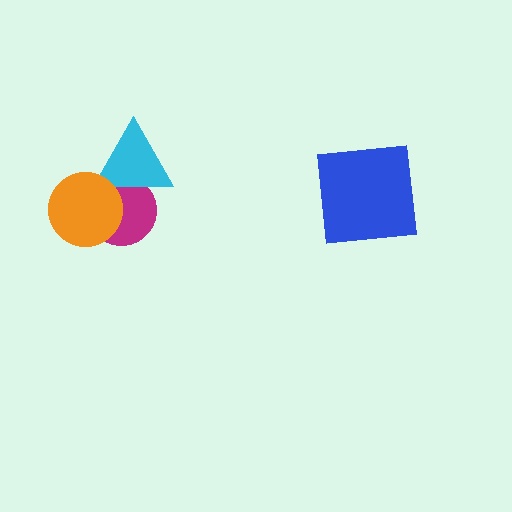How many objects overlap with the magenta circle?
2 objects overlap with the magenta circle.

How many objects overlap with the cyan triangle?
2 objects overlap with the cyan triangle.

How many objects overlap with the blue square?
0 objects overlap with the blue square.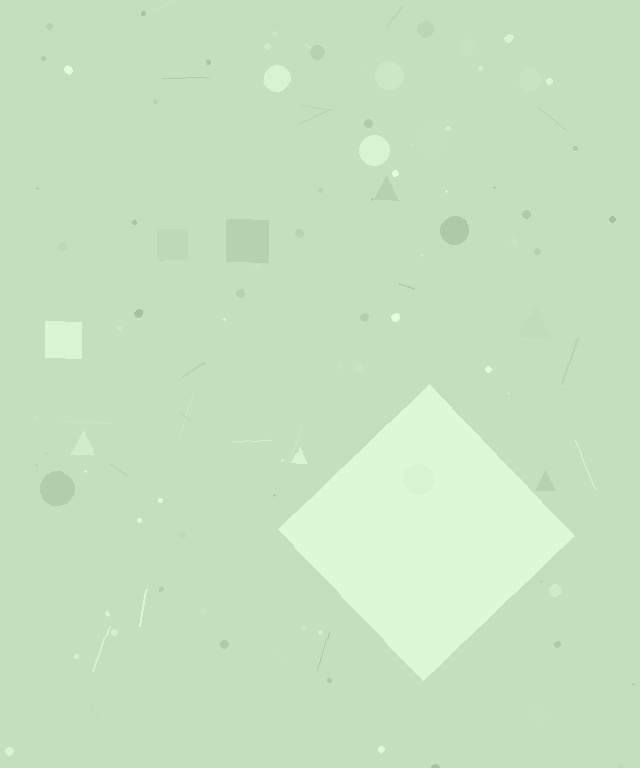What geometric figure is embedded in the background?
A diamond is embedded in the background.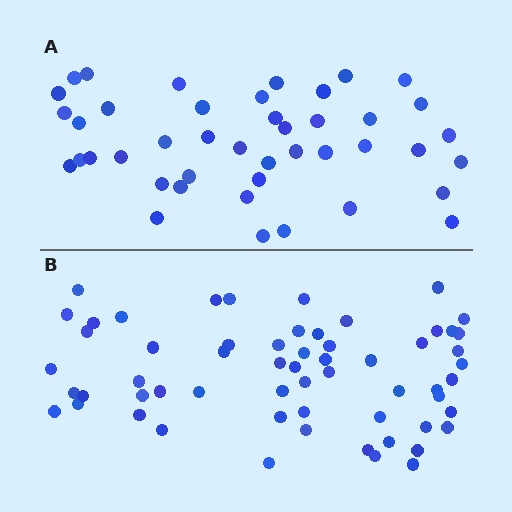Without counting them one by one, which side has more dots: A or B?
Region B (the bottom region) has more dots.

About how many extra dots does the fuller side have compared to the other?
Region B has approximately 15 more dots than region A.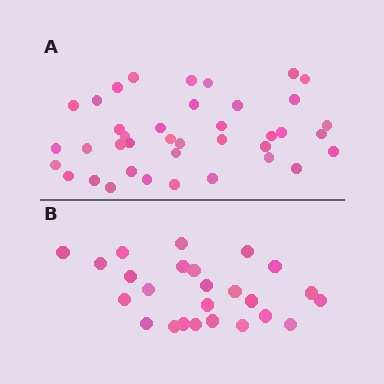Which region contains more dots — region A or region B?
Region A (the top region) has more dots.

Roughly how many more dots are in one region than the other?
Region A has approximately 15 more dots than region B.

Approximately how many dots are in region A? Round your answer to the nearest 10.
About 40 dots. (The exact count is 39, which rounds to 40.)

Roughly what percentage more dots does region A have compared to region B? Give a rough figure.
About 55% more.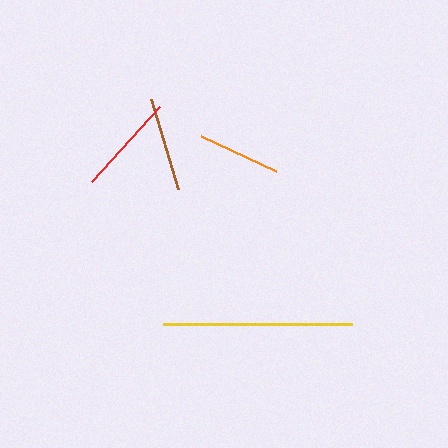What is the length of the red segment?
The red segment is approximately 101 pixels long.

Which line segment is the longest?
The yellow line is the longest at approximately 189 pixels.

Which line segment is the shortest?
The orange line is the shortest at approximately 83 pixels.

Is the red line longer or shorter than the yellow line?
The yellow line is longer than the red line.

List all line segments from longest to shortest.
From longest to shortest: yellow, red, brown, orange.